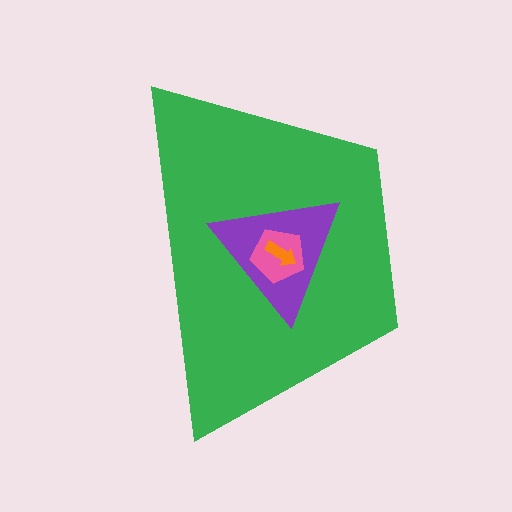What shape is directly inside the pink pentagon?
The orange arrow.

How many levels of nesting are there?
4.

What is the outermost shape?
The green trapezoid.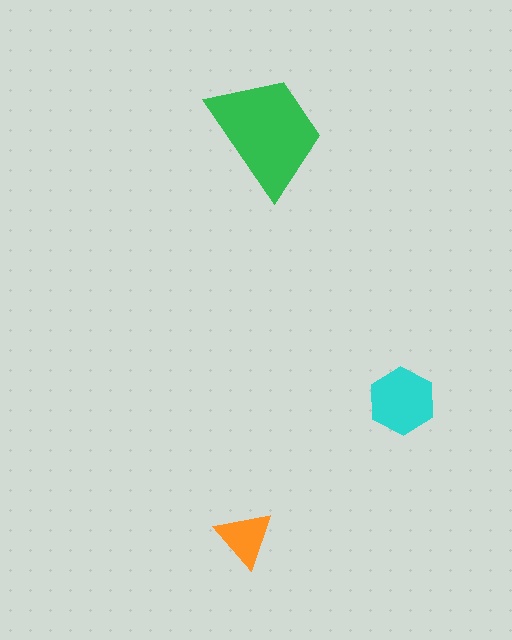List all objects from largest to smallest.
The green trapezoid, the cyan hexagon, the orange triangle.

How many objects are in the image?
There are 3 objects in the image.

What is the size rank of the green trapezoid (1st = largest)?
1st.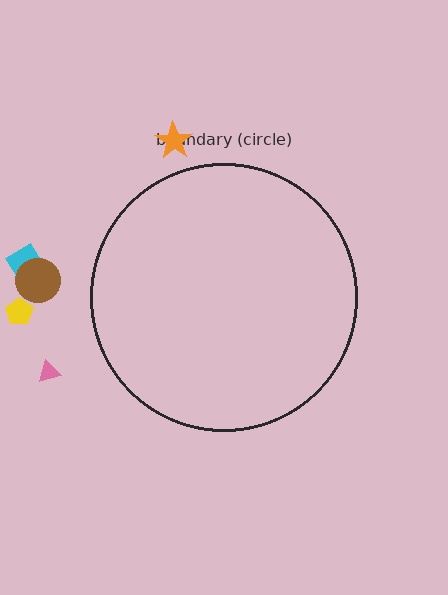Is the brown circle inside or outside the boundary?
Outside.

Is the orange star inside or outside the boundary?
Outside.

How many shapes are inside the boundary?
0 inside, 5 outside.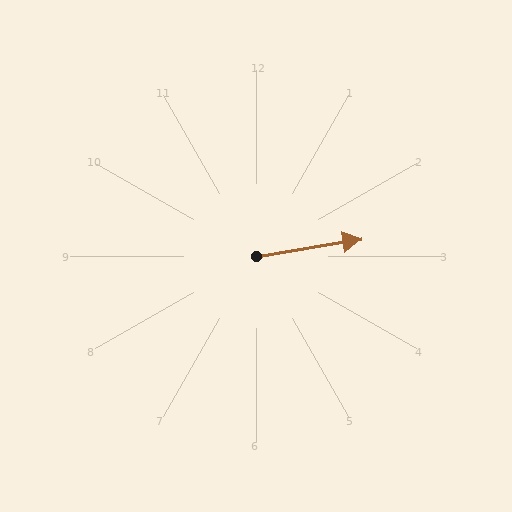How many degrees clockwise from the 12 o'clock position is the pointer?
Approximately 81 degrees.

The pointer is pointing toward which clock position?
Roughly 3 o'clock.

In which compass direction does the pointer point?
East.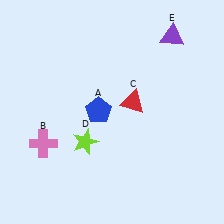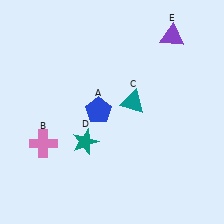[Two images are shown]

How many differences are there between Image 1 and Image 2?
There are 2 differences between the two images.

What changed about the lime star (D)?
In Image 1, D is lime. In Image 2, it changed to teal.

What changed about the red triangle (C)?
In Image 1, C is red. In Image 2, it changed to teal.